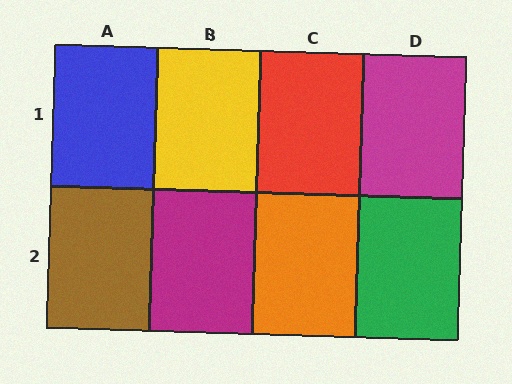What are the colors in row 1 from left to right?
Blue, yellow, red, magenta.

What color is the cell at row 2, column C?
Orange.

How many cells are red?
1 cell is red.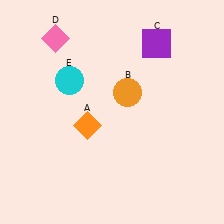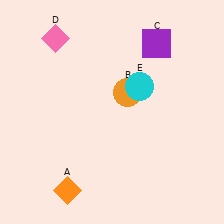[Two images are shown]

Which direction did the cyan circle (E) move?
The cyan circle (E) moved right.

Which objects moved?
The objects that moved are: the orange diamond (A), the cyan circle (E).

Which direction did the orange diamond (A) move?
The orange diamond (A) moved down.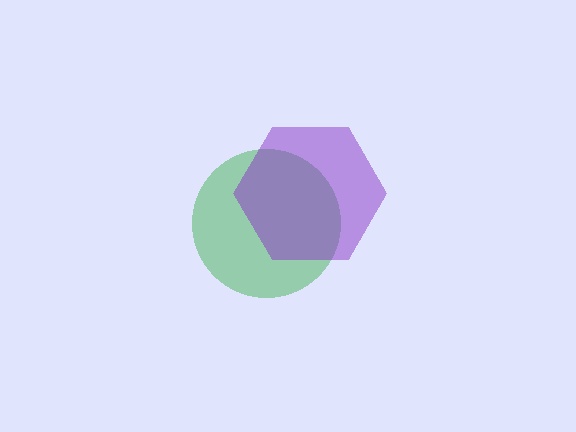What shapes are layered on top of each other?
The layered shapes are: a green circle, a purple hexagon.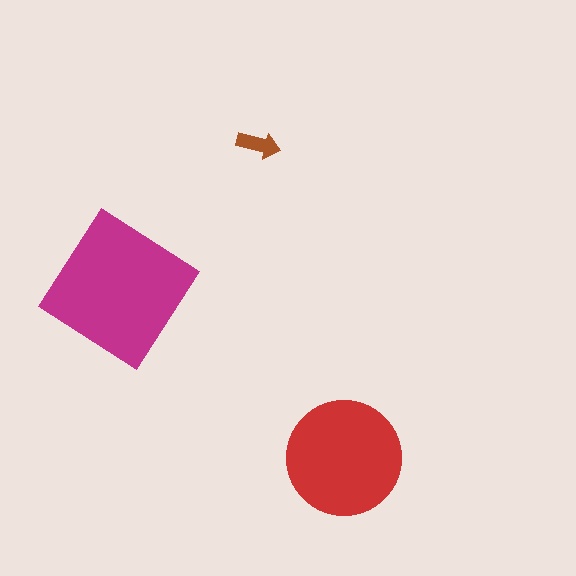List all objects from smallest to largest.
The brown arrow, the red circle, the magenta diamond.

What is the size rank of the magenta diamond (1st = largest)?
1st.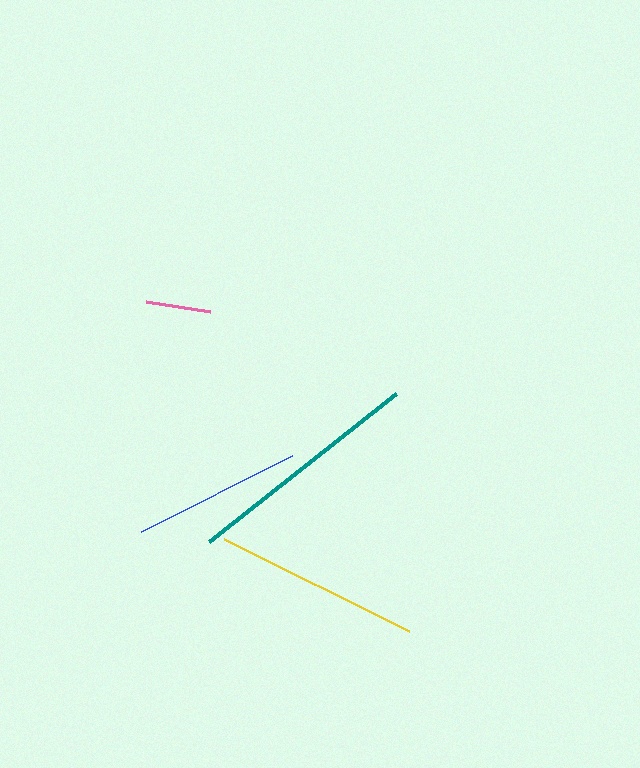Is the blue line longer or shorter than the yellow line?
The yellow line is longer than the blue line.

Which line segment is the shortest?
The pink line is the shortest at approximately 64 pixels.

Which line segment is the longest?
The teal line is the longest at approximately 238 pixels.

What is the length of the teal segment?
The teal segment is approximately 238 pixels long.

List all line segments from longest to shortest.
From longest to shortest: teal, yellow, blue, pink.